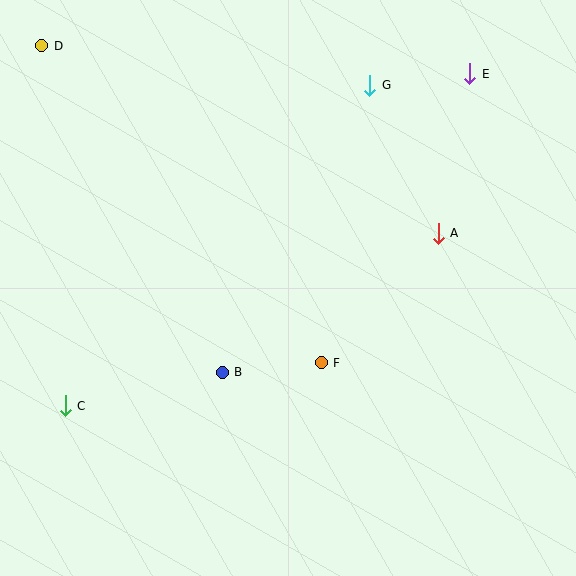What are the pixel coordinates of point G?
Point G is at (370, 85).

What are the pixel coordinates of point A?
Point A is at (438, 233).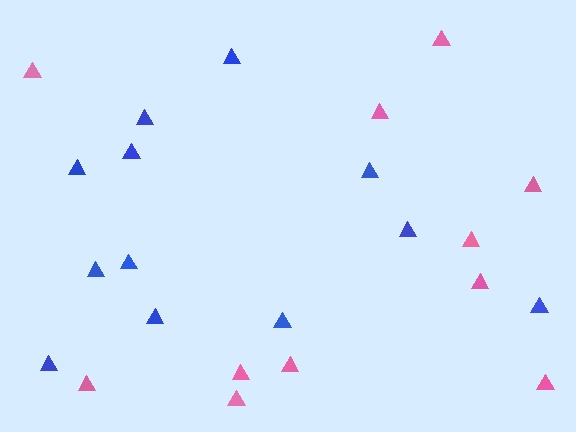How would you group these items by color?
There are 2 groups: one group of blue triangles (12) and one group of pink triangles (11).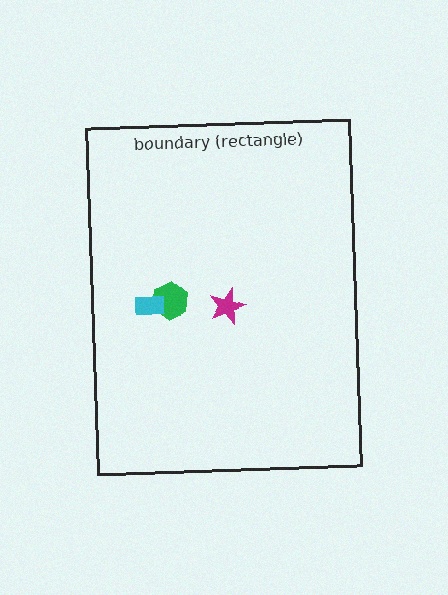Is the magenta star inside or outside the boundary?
Inside.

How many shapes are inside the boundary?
3 inside, 0 outside.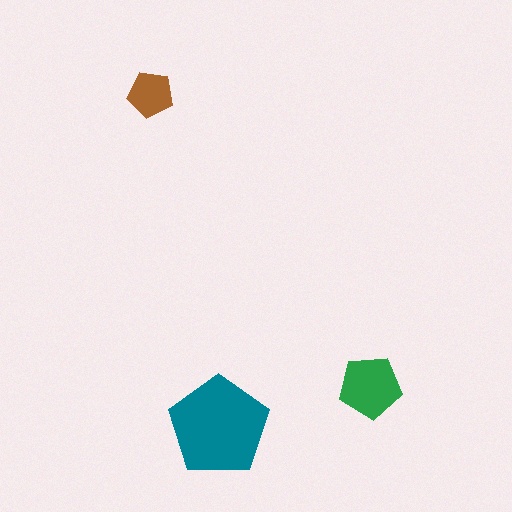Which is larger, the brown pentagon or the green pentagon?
The green one.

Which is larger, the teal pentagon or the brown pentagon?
The teal one.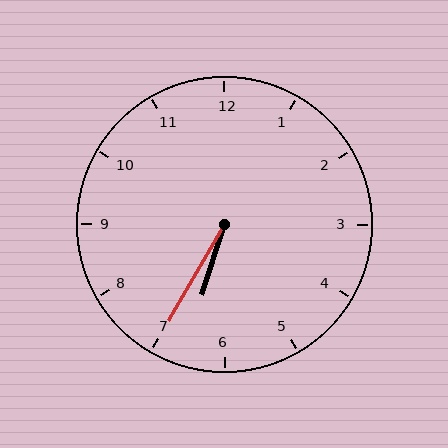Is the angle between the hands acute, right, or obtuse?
It is acute.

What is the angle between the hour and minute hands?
Approximately 12 degrees.